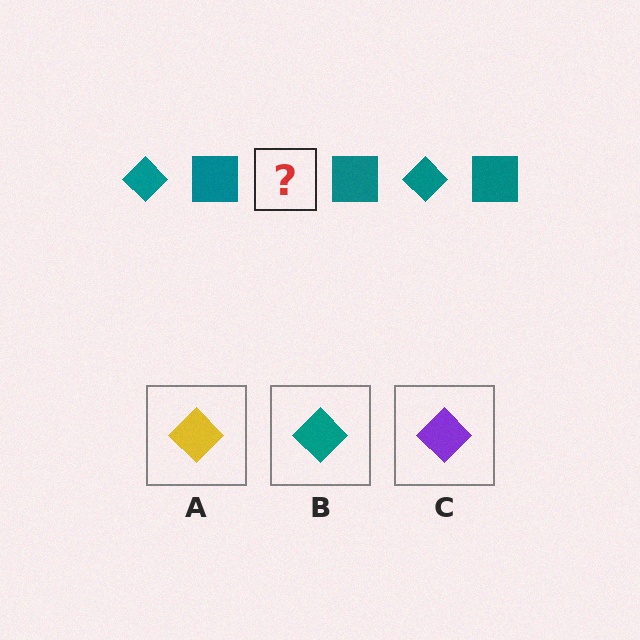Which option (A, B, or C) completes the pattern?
B.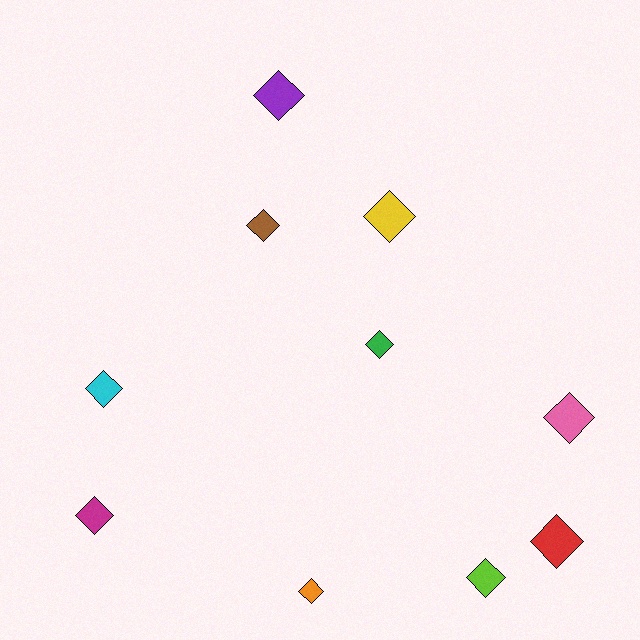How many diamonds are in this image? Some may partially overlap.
There are 10 diamonds.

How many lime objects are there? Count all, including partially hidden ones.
There is 1 lime object.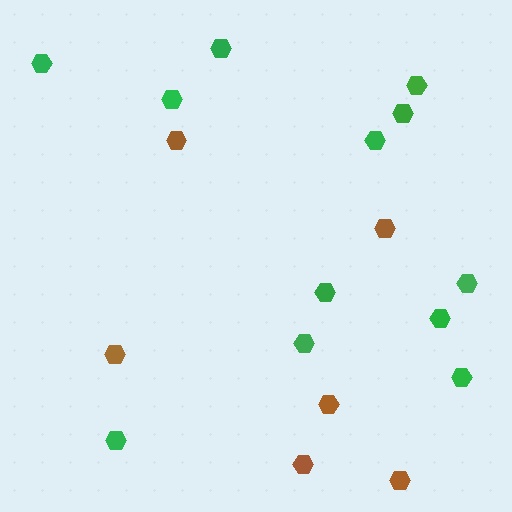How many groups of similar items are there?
There are 2 groups: one group of brown hexagons (6) and one group of green hexagons (12).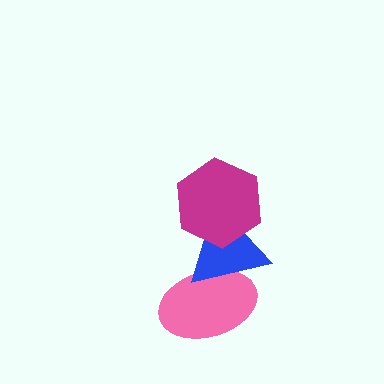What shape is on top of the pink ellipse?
The blue triangle is on top of the pink ellipse.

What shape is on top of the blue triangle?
The magenta hexagon is on top of the blue triangle.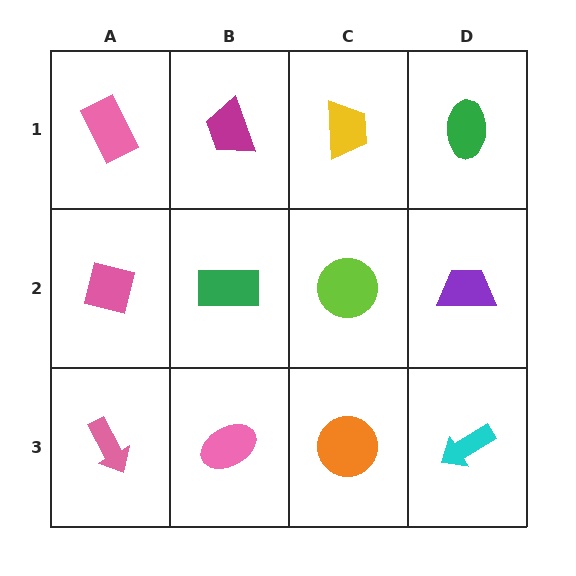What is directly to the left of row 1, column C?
A magenta trapezoid.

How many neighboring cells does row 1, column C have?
3.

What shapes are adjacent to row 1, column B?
A green rectangle (row 2, column B), a pink rectangle (row 1, column A), a yellow trapezoid (row 1, column C).